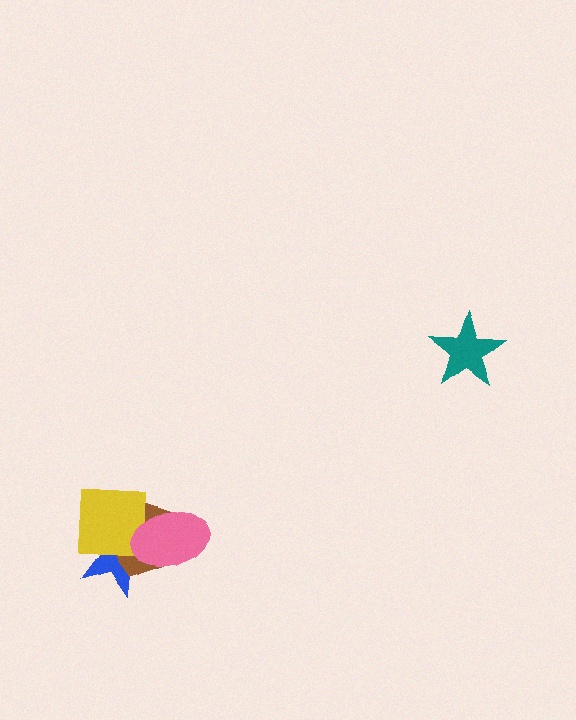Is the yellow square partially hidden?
Yes, it is partially covered by another shape.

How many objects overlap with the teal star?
0 objects overlap with the teal star.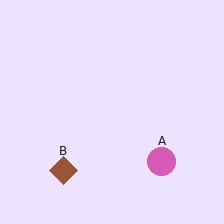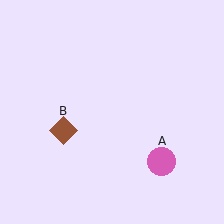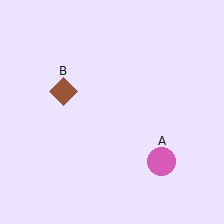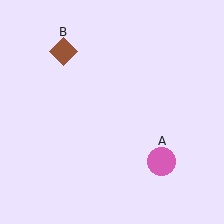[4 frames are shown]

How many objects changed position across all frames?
1 object changed position: brown diamond (object B).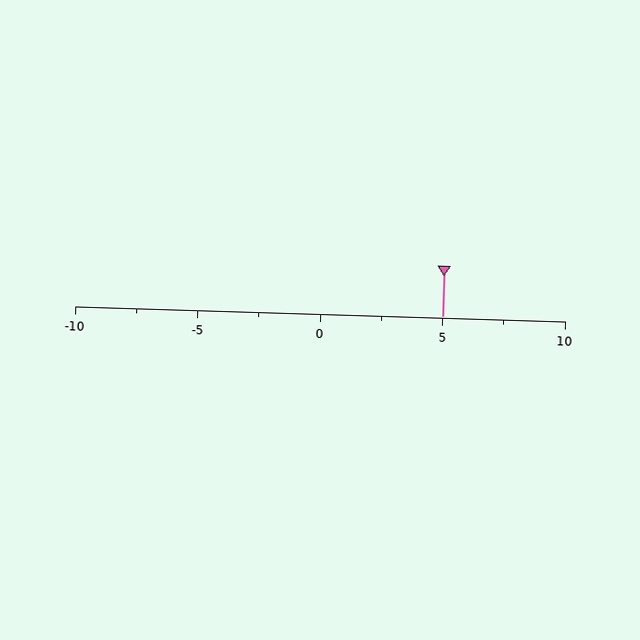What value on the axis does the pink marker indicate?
The marker indicates approximately 5.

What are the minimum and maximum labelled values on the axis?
The axis runs from -10 to 10.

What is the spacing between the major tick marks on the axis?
The major ticks are spaced 5 apart.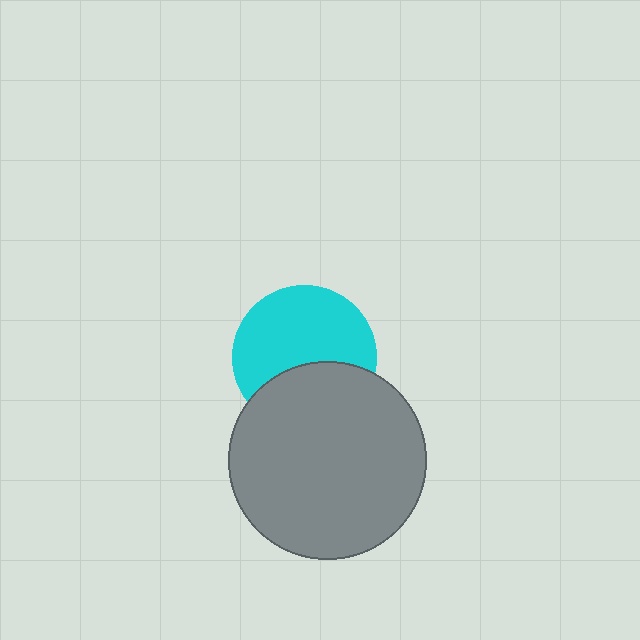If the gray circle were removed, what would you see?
You would see the complete cyan circle.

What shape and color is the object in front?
The object in front is a gray circle.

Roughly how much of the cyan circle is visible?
About half of it is visible (roughly 63%).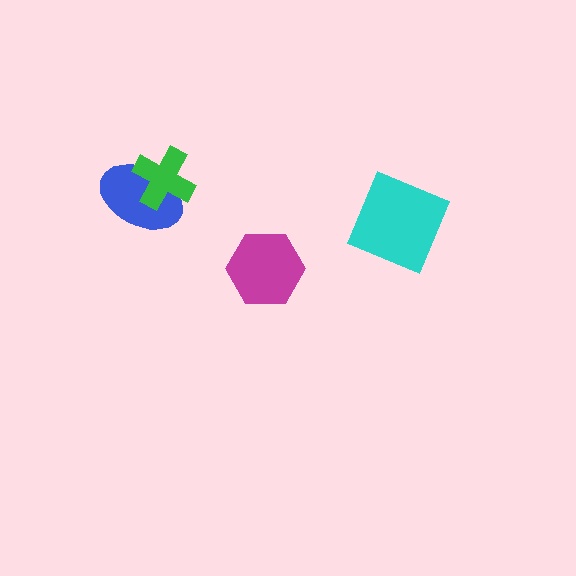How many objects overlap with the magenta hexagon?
0 objects overlap with the magenta hexagon.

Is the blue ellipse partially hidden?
Yes, it is partially covered by another shape.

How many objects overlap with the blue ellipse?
1 object overlaps with the blue ellipse.